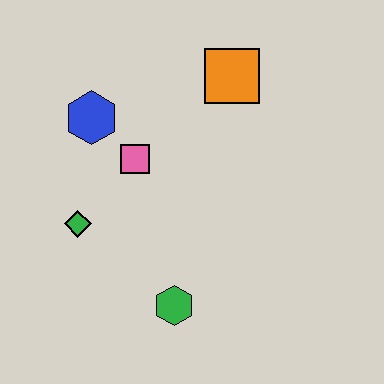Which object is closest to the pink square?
The blue hexagon is closest to the pink square.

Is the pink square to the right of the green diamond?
Yes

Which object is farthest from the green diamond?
The orange square is farthest from the green diamond.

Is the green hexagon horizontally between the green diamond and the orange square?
Yes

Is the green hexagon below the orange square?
Yes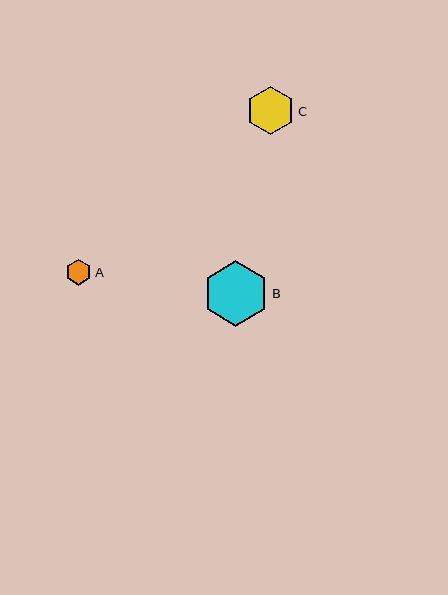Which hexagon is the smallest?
Hexagon A is the smallest with a size of approximately 26 pixels.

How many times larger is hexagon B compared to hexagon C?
Hexagon B is approximately 1.4 times the size of hexagon C.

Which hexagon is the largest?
Hexagon B is the largest with a size of approximately 66 pixels.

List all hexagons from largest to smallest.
From largest to smallest: B, C, A.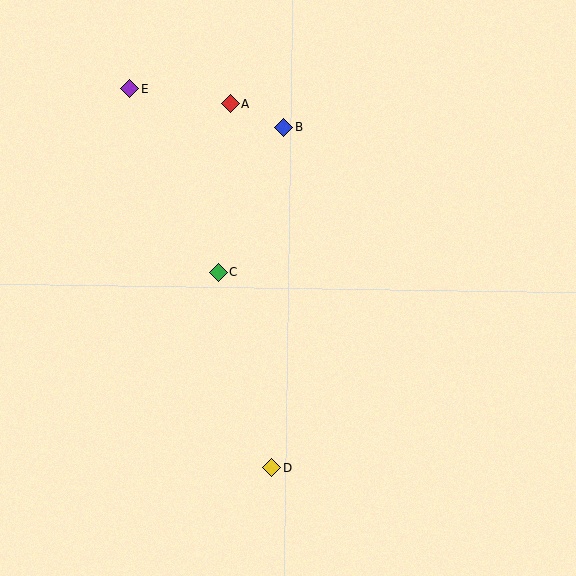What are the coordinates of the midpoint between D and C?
The midpoint between D and C is at (245, 370).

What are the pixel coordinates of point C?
Point C is at (219, 272).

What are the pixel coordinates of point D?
Point D is at (272, 467).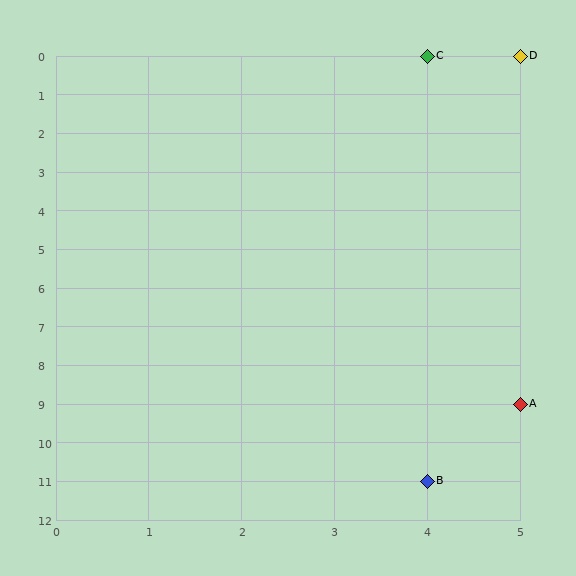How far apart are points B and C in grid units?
Points B and C are 11 rows apart.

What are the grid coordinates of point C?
Point C is at grid coordinates (4, 0).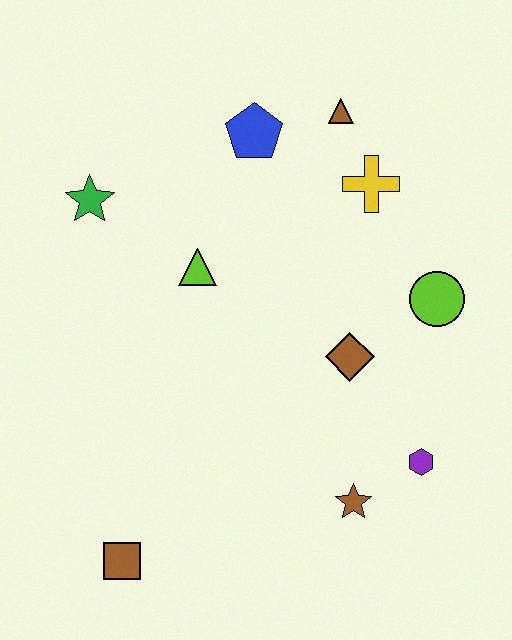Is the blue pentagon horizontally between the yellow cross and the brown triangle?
No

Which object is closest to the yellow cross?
The brown triangle is closest to the yellow cross.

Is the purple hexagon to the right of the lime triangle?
Yes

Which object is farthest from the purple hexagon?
The green star is farthest from the purple hexagon.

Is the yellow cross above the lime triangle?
Yes